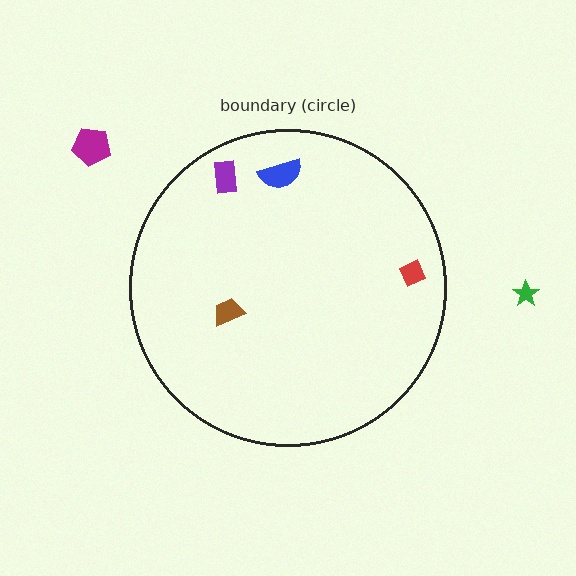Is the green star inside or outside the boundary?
Outside.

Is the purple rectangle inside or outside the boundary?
Inside.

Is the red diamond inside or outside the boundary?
Inside.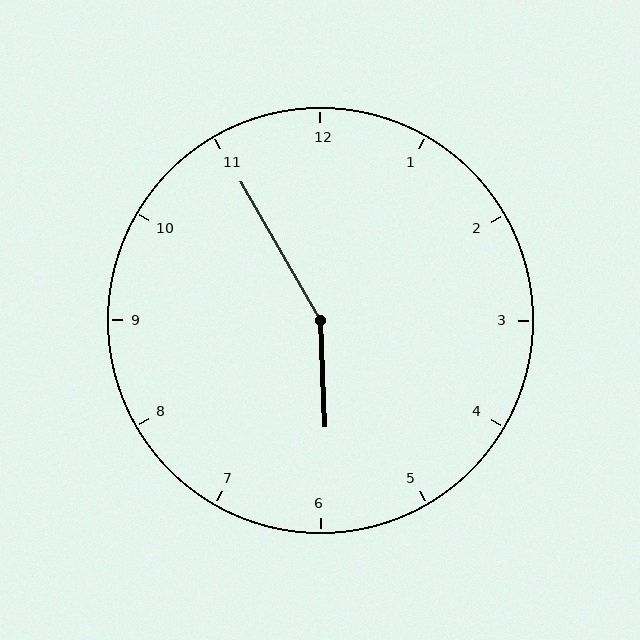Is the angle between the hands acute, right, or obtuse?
It is obtuse.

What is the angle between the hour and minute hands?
Approximately 152 degrees.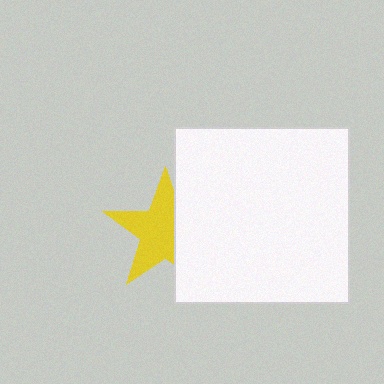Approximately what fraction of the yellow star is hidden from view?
Roughly 36% of the yellow star is hidden behind the white square.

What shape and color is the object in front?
The object in front is a white square.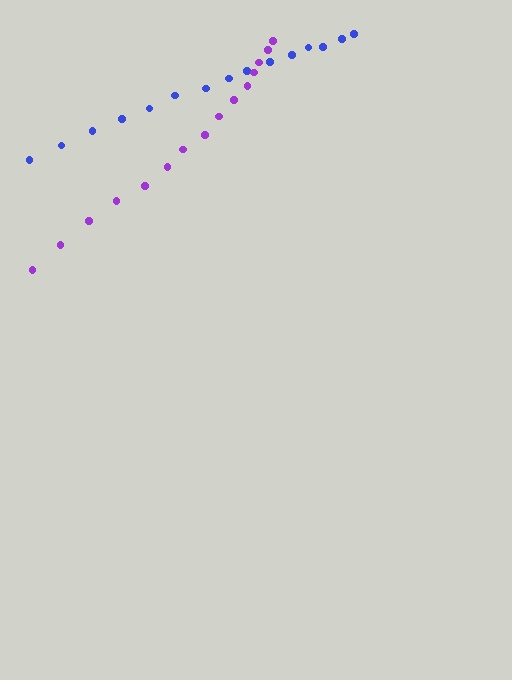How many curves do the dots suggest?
There are 2 distinct paths.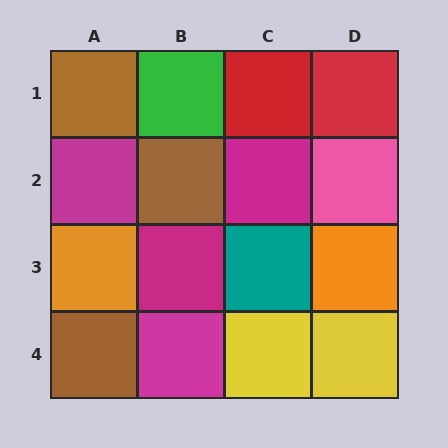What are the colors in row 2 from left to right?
Magenta, brown, magenta, pink.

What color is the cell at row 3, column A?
Orange.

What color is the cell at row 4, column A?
Brown.